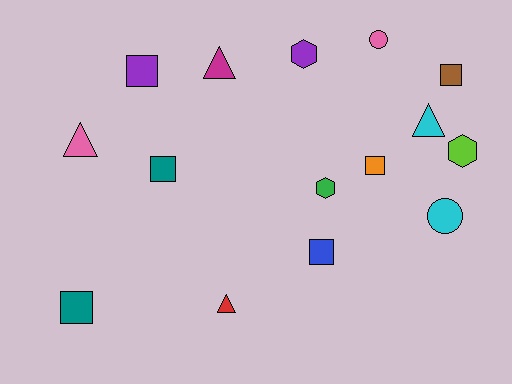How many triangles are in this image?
There are 4 triangles.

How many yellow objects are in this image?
There are no yellow objects.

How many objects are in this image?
There are 15 objects.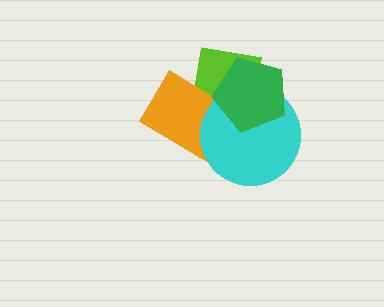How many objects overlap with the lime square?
3 objects overlap with the lime square.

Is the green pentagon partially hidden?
No, no other shape covers it.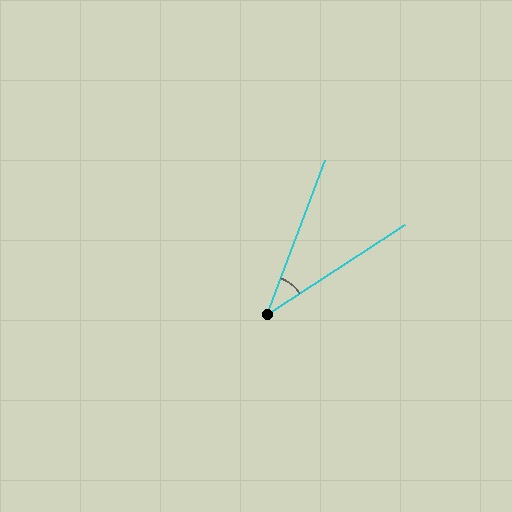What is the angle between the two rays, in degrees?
Approximately 36 degrees.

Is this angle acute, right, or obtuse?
It is acute.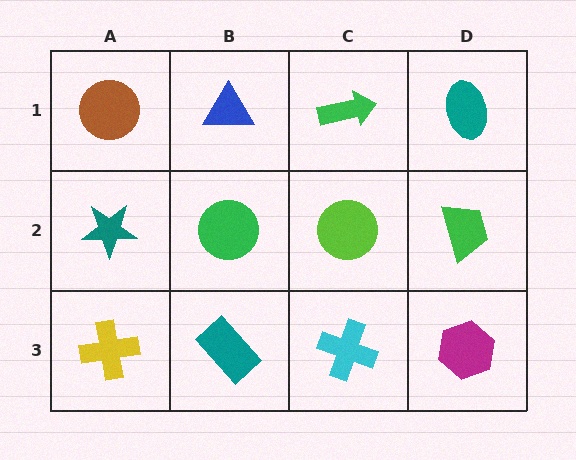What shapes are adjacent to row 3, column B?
A green circle (row 2, column B), a yellow cross (row 3, column A), a cyan cross (row 3, column C).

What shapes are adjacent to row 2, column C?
A green arrow (row 1, column C), a cyan cross (row 3, column C), a green circle (row 2, column B), a green trapezoid (row 2, column D).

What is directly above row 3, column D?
A green trapezoid.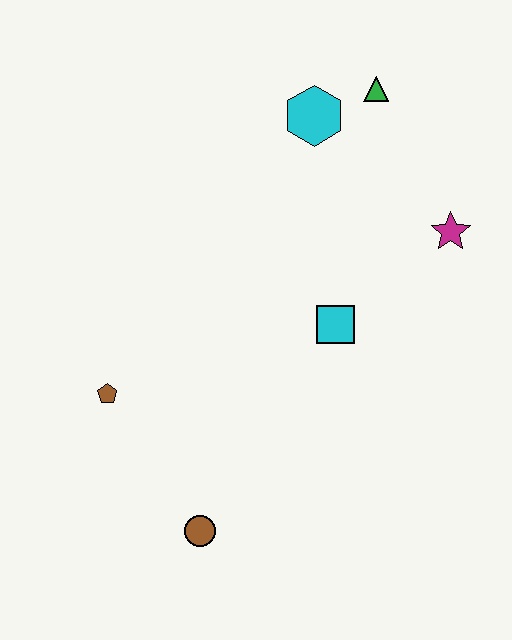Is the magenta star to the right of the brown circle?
Yes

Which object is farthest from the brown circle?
The green triangle is farthest from the brown circle.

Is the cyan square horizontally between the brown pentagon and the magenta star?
Yes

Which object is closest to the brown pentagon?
The brown circle is closest to the brown pentagon.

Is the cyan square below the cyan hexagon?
Yes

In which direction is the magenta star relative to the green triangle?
The magenta star is below the green triangle.